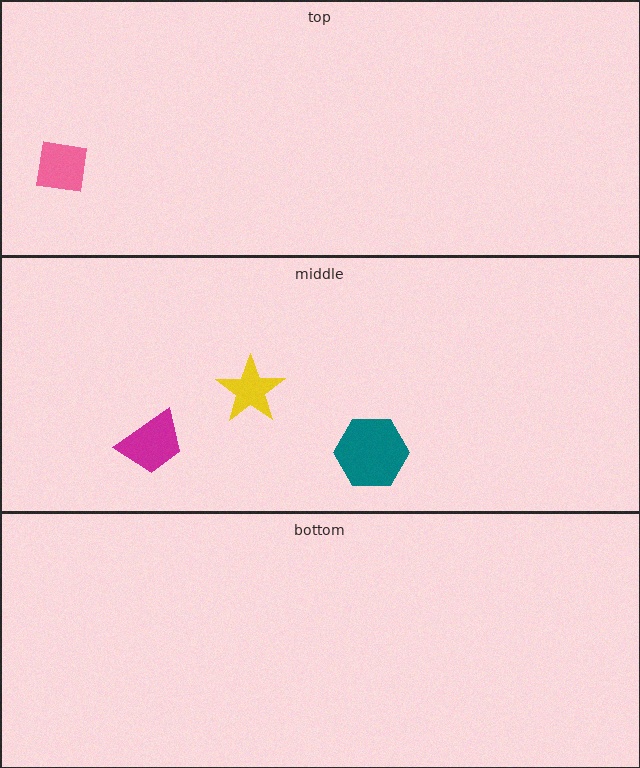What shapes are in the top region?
The pink square.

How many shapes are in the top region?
1.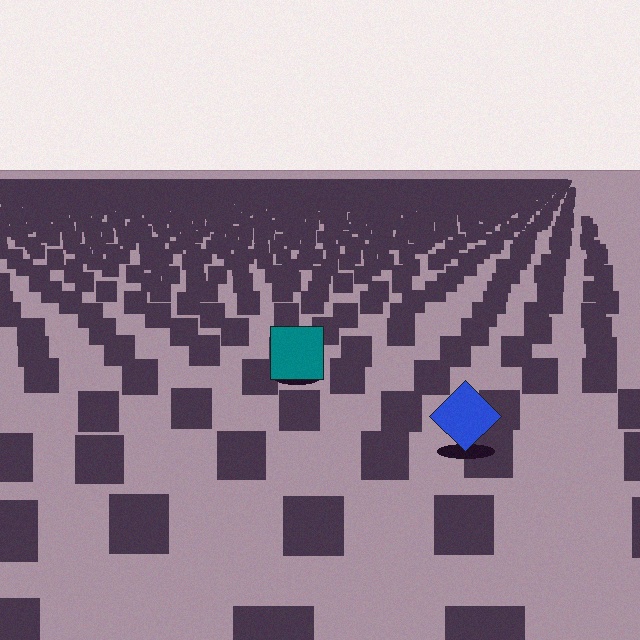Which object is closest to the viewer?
The blue diamond is closest. The texture marks near it are larger and more spread out.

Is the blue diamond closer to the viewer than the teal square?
Yes. The blue diamond is closer — you can tell from the texture gradient: the ground texture is coarser near it.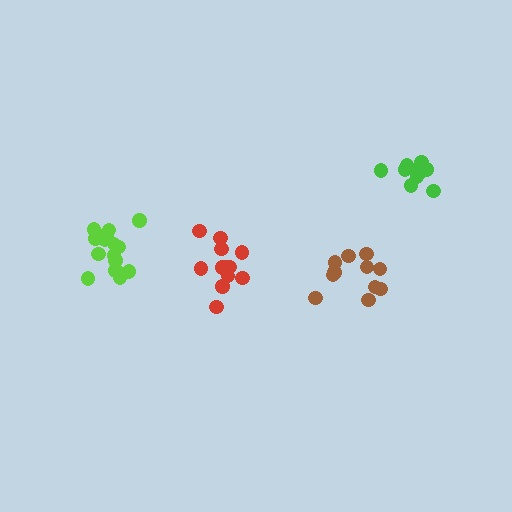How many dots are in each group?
Group 1: 11 dots, Group 2: 15 dots, Group 3: 17 dots, Group 4: 12 dots (55 total).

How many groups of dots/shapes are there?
There are 4 groups.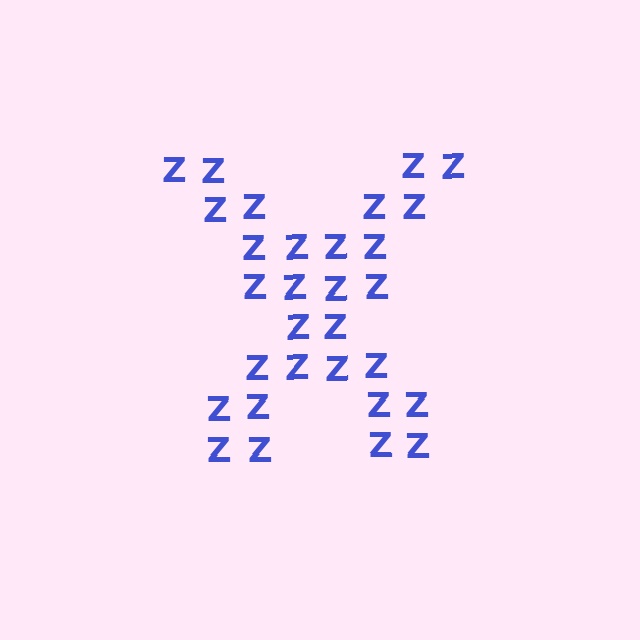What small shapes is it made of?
It is made of small letter Z's.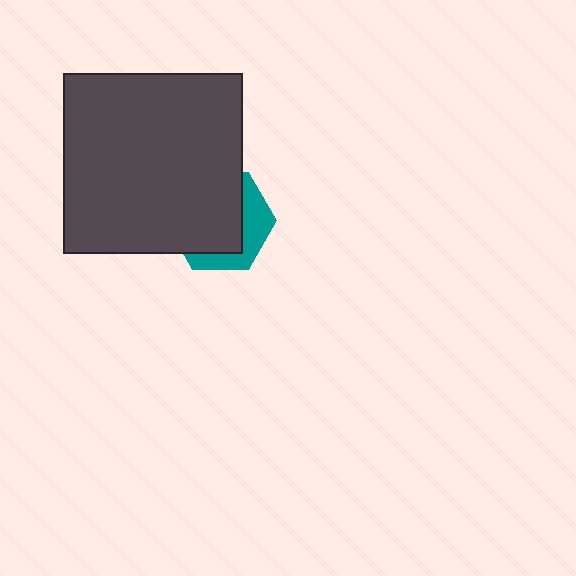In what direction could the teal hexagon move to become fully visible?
The teal hexagon could move toward the lower-right. That would shift it out from behind the dark gray square entirely.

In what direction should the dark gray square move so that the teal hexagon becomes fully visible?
The dark gray square should move toward the upper-left. That is the shortest direction to clear the overlap and leave the teal hexagon fully visible.